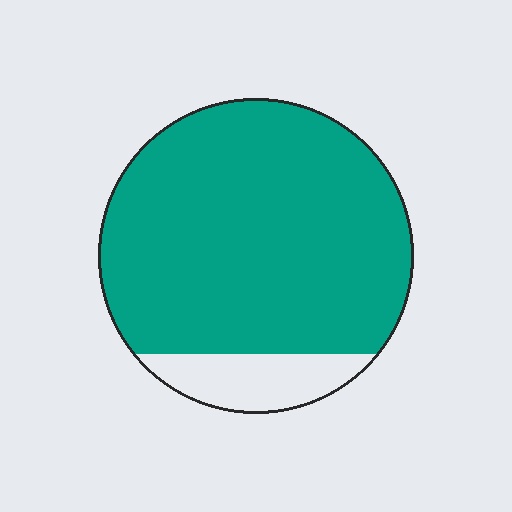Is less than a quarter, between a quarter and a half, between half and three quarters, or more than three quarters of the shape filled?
More than three quarters.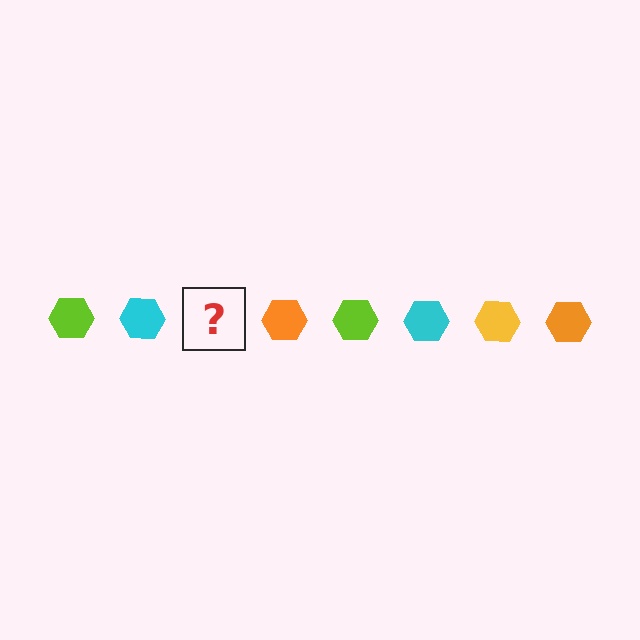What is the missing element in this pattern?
The missing element is a yellow hexagon.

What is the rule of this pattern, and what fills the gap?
The rule is that the pattern cycles through lime, cyan, yellow, orange hexagons. The gap should be filled with a yellow hexagon.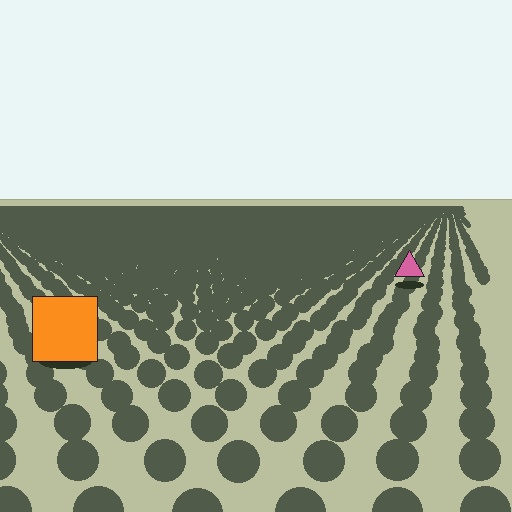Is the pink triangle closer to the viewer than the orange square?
No. The orange square is closer — you can tell from the texture gradient: the ground texture is coarser near it.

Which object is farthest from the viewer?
The pink triangle is farthest from the viewer. It appears smaller and the ground texture around it is denser.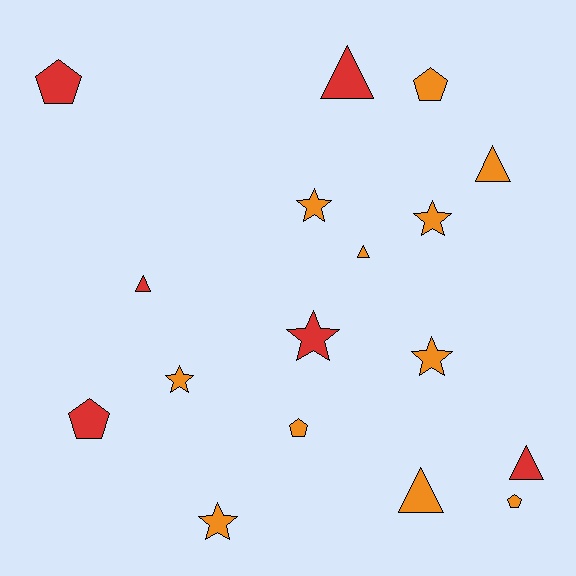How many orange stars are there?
There are 5 orange stars.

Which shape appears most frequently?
Star, with 6 objects.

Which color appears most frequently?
Orange, with 11 objects.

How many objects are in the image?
There are 17 objects.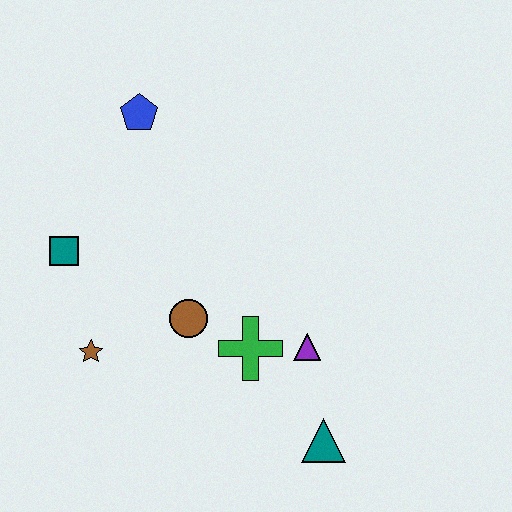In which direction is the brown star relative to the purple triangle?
The brown star is to the left of the purple triangle.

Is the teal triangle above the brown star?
No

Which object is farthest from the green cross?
The blue pentagon is farthest from the green cross.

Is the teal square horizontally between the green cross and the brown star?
No